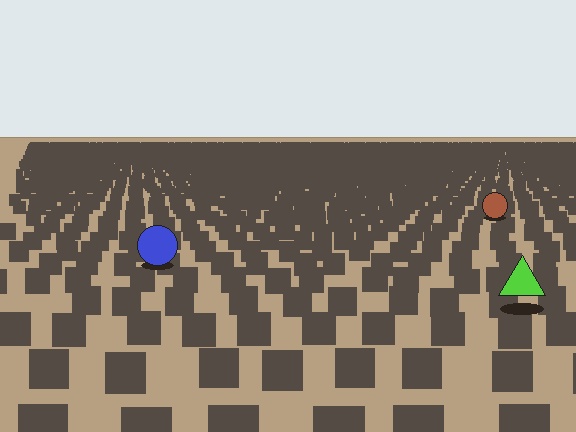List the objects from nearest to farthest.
From nearest to farthest: the lime triangle, the blue circle, the brown circle.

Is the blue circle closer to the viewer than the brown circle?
Yes. The blue circle is closer — you can tell from the texture gradient: the ground texture is coarser near it.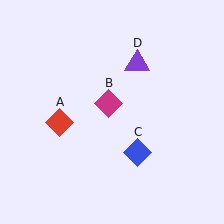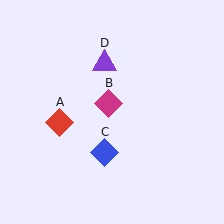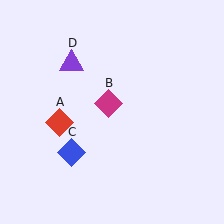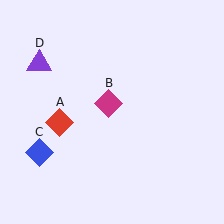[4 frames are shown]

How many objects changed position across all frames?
2 objects changed position: blue diamond (object C), purple triangle (object D).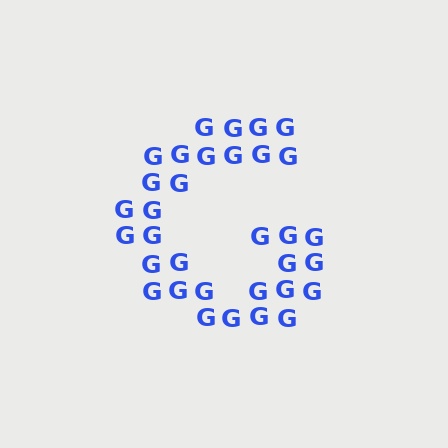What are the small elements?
The small elements are letter G's.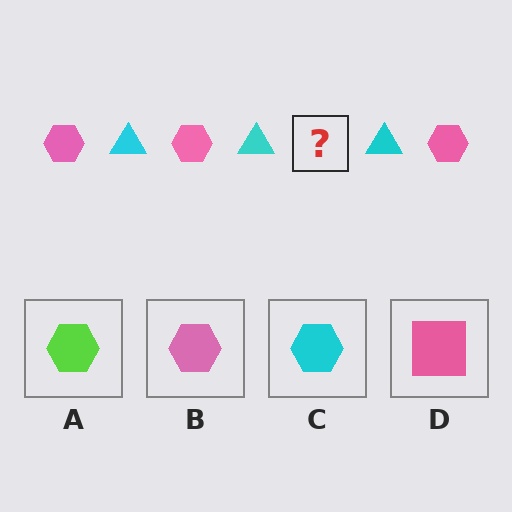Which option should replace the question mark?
Option B.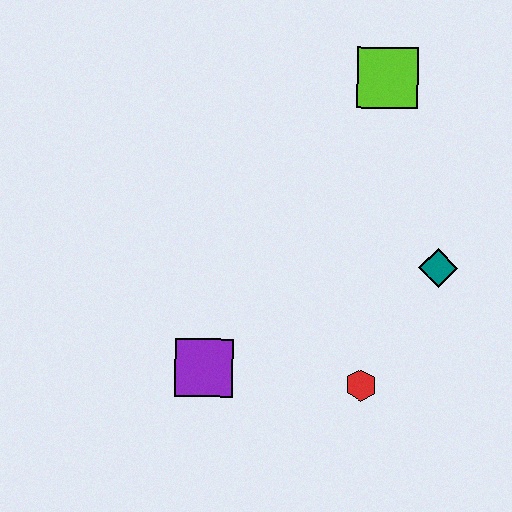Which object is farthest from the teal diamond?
The purple square is farthest from the teal diamond.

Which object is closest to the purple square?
The red hexagon is closest to the purple square.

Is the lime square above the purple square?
Yes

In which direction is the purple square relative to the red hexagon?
The purple square is to the left of the red hexagon.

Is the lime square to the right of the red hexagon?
Yes